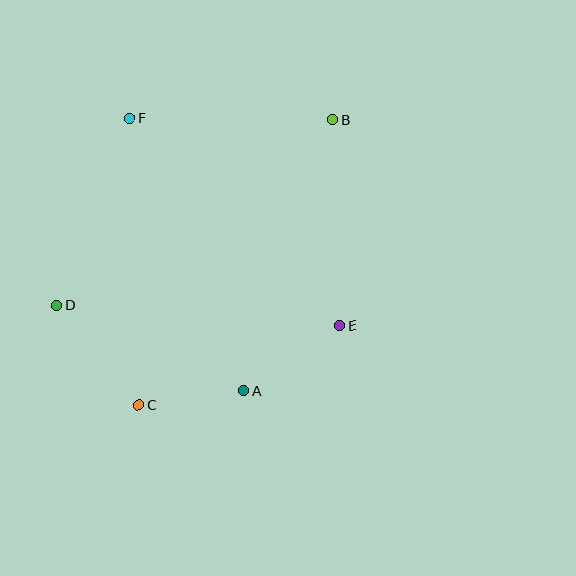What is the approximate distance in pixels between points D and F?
The distance between D and F is approximately 201 pixels.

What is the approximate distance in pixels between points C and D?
The distance between C and D is approximately 128 pixels.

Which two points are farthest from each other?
Points B and C are farthest from each other.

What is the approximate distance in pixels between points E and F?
The distance between E and F is approximately 295 pixels.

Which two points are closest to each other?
Points A and C are closest to each other.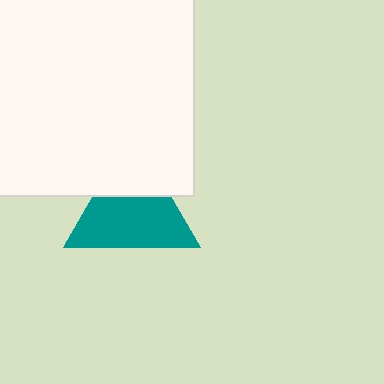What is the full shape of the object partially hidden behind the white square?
The partially hidden object is a teal triangle.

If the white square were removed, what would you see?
You would see the complete teal triangle.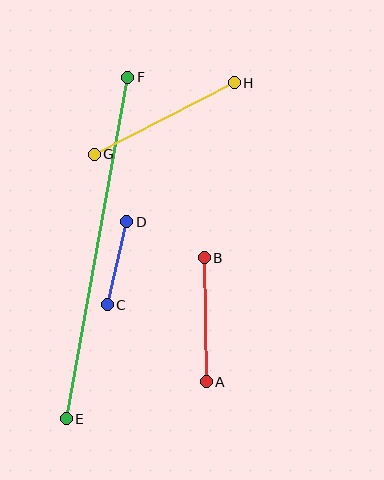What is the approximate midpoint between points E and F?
The midpoint is at approximately (97, 248) pixels.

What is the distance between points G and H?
The distance is approximately 157 pixels.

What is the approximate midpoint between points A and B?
The midpoint is at approximately (205, 320) pixels.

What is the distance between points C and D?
The distance is approximately 85 pixels.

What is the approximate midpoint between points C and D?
The midpoint is at approximately (117, 263) pixels.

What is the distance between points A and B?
The distance is approximately 124 pixels.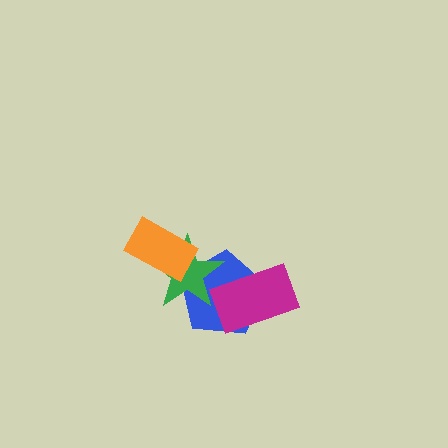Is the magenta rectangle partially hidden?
No, no other shape covers it.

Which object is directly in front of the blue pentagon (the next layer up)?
The green star is directly in front of the blue pentagon.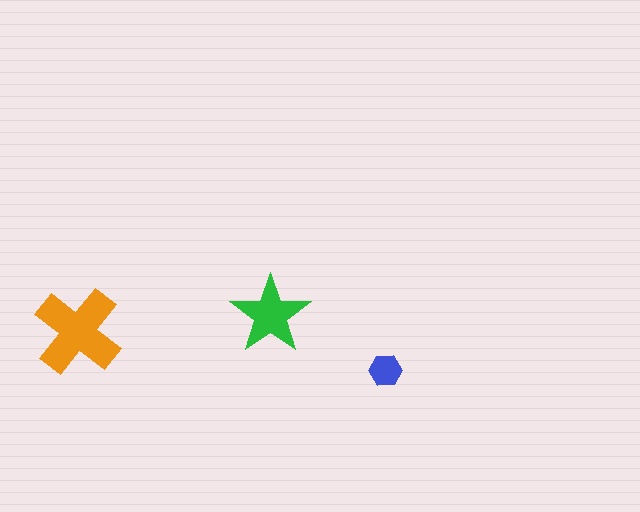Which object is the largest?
The orange cross.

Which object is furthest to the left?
The orange cross is leftmost.